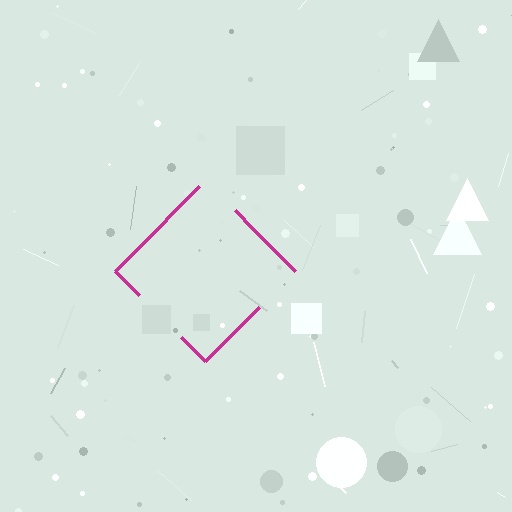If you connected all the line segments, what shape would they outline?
They would outline a diamond.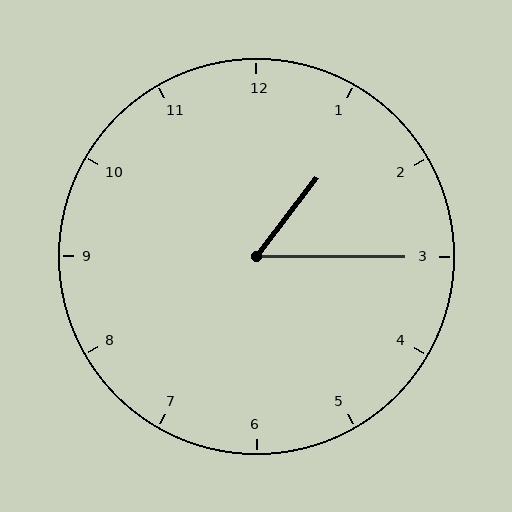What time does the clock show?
1:15.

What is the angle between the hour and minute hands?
Approximately 52 degrees.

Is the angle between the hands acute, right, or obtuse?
It is acute.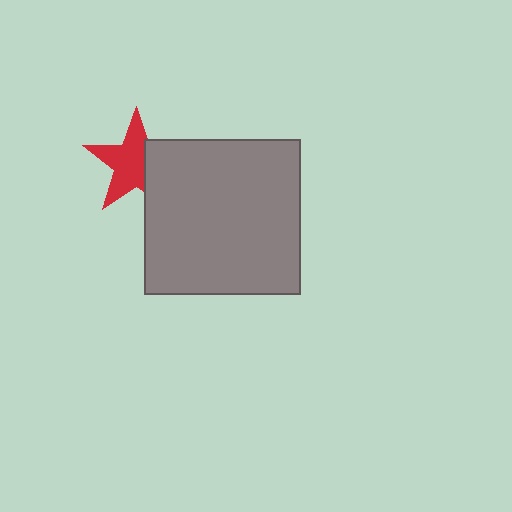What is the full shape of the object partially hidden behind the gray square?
The partially hidden object is a red star.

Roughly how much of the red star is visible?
About half of it is visible (roughly 65%).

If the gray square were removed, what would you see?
You would see the complete red star.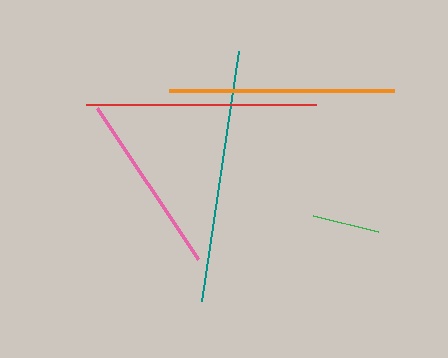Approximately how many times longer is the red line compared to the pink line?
The red line is approximately 1.3 times the length of the pink line.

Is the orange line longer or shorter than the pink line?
The orange line is longer than the pink line.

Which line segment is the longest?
The teal line is the longest at approximately 252 pixels.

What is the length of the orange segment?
The orange segment is approximately 225 pixels long.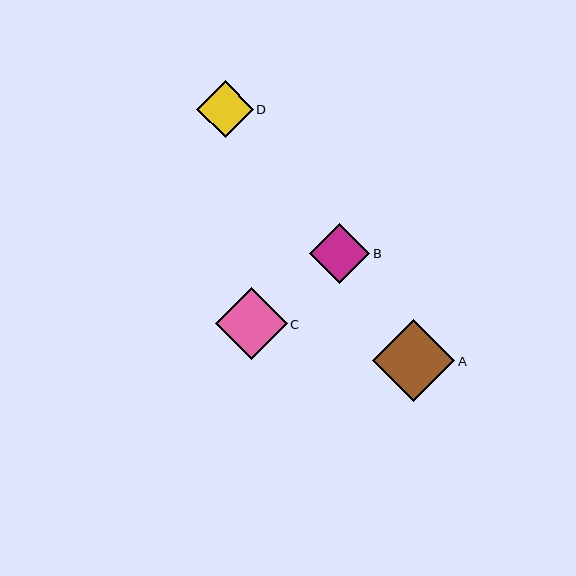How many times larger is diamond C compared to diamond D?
Diamond C is approximately 1.3 times the size of diamond D.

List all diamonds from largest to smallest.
From largest to smallest: A, C, B, D.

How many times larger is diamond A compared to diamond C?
Diamond A is approximately 1.2 times the size of diamond C.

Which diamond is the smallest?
Diamond D is the smallest with a size of approximately 57 pixels.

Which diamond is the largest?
Diamond A is the largest with a size of approximately 83 pixels.